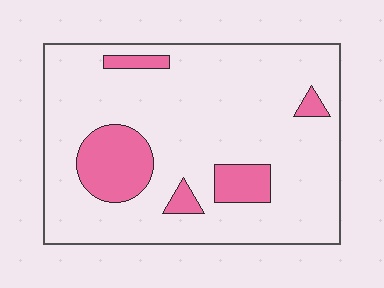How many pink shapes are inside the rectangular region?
5.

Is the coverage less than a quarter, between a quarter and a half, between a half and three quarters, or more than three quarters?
Less than a quarter.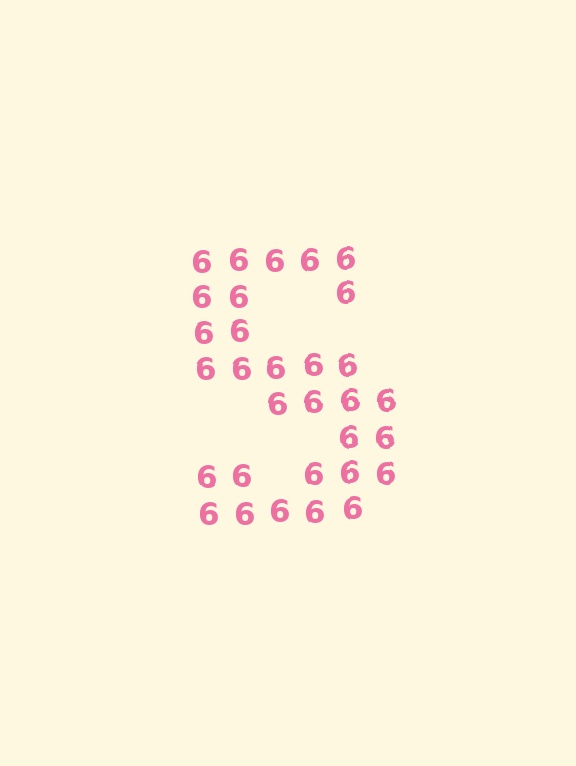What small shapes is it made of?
It is made of small digit 6's.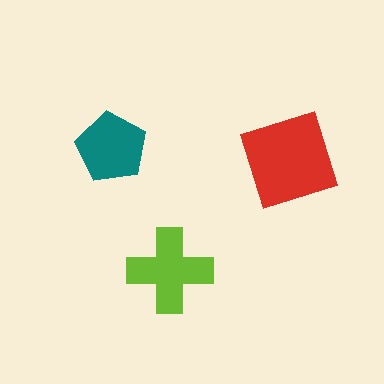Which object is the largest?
The red square.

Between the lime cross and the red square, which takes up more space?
The red square.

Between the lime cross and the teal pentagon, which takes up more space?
The lime cross.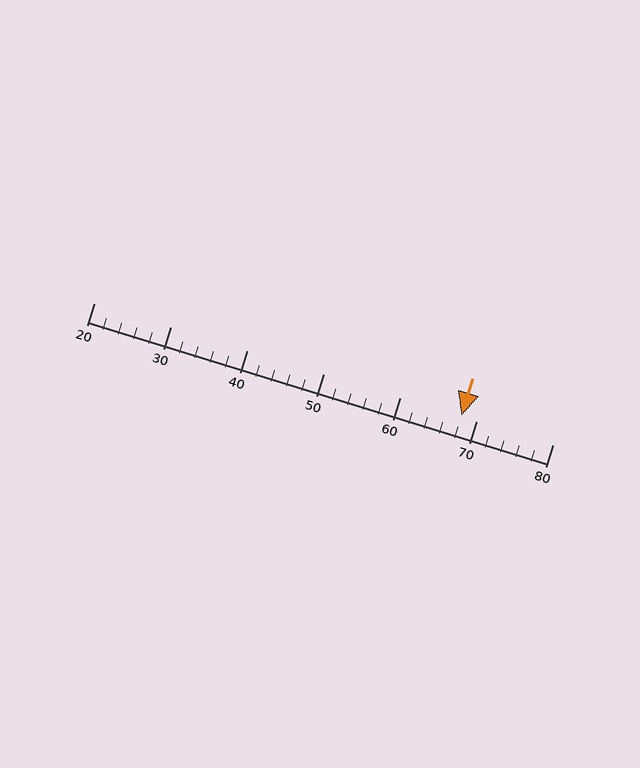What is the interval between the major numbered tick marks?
The major tick marks are spaced 10 units apart.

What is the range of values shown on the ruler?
The ruler shows values from 20 to 80.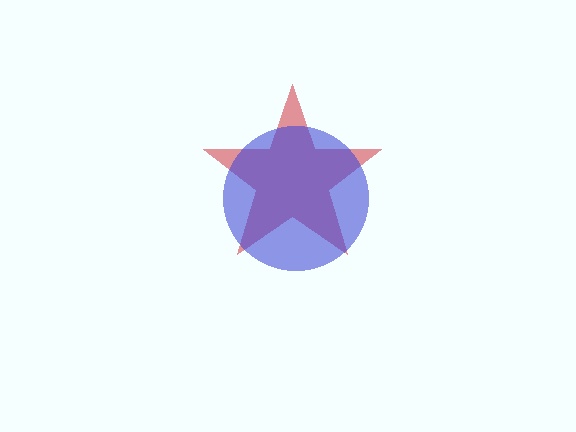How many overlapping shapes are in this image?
There are 2 overlapping shapes in the image.